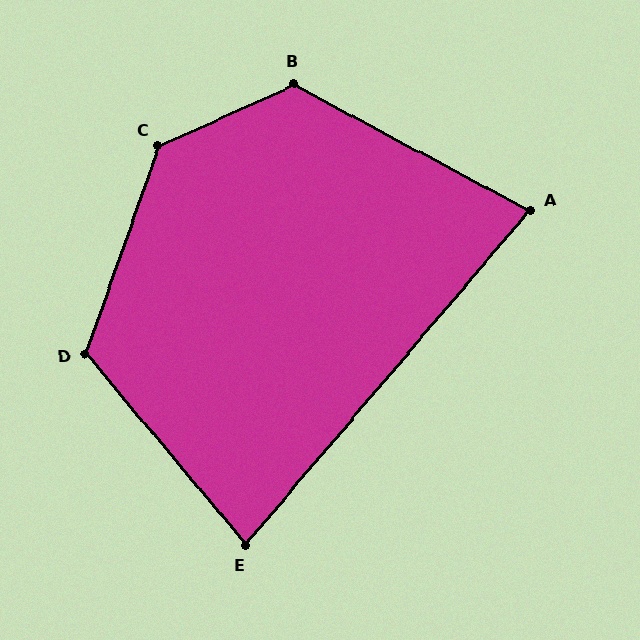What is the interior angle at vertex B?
Approximately 127 degrees (obtuse).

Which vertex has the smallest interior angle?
A, at approximately 78 degrees.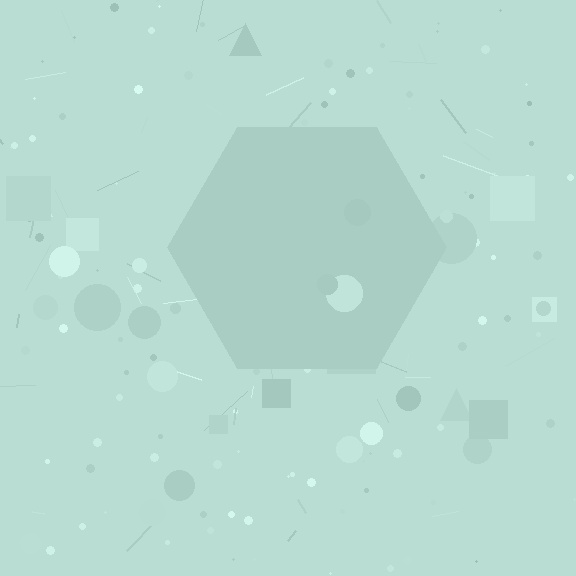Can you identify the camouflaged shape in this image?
The camouflaged shape is a hexagon.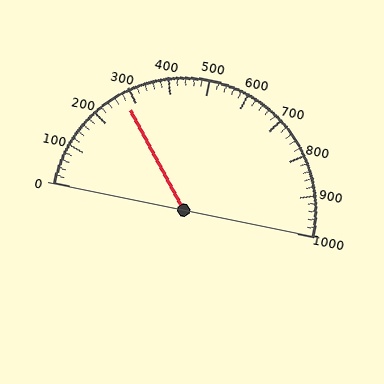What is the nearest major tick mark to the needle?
The nearest major tick mark is 300.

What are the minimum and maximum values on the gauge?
The gauge ranges from 0 to 1000.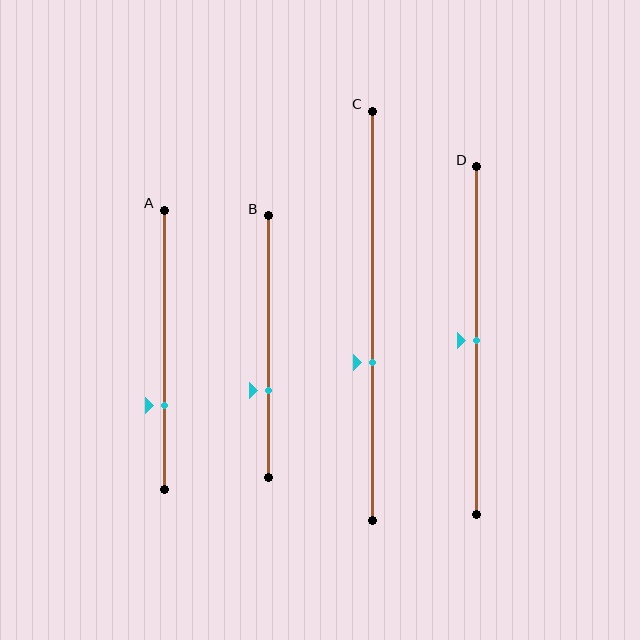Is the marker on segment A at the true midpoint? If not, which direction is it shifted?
No, the marker on segment A is shifted downward by about 20% of the segment length.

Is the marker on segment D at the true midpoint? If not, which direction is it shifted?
Yes, the marker on segment D is at the true midpoint.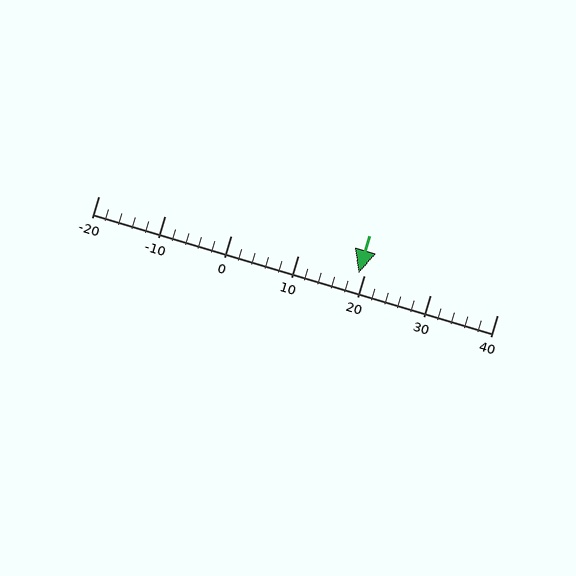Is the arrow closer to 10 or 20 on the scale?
The arrow is closer to 20.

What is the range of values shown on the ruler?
The ruler shows values from -20 to 40.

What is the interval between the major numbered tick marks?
The major tick marks are spaced 10 units apart.